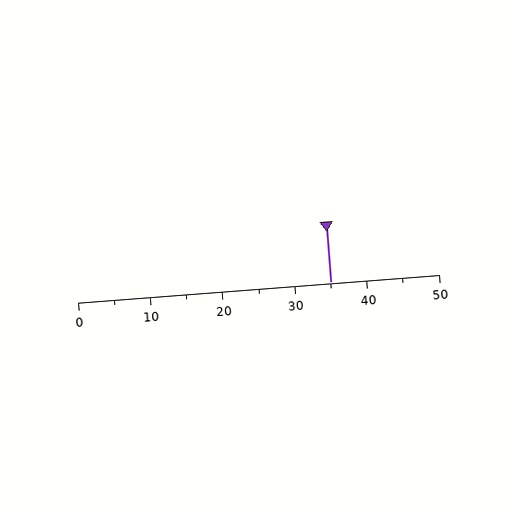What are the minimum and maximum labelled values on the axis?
The axis runs from 0 to 50.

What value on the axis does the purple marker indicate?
The marker indicates approximately 35.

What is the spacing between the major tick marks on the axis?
The major ticks are spaced 10 apart.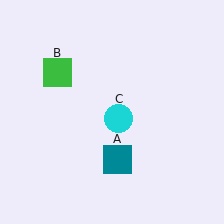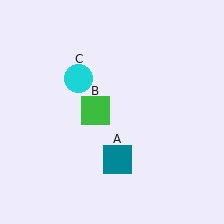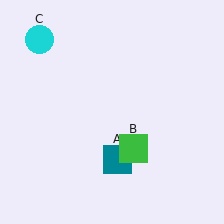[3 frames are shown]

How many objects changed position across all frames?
2 objects changed position: green square (object B), cyan circle (object C).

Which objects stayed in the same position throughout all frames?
Teal square (object A) remained stationary.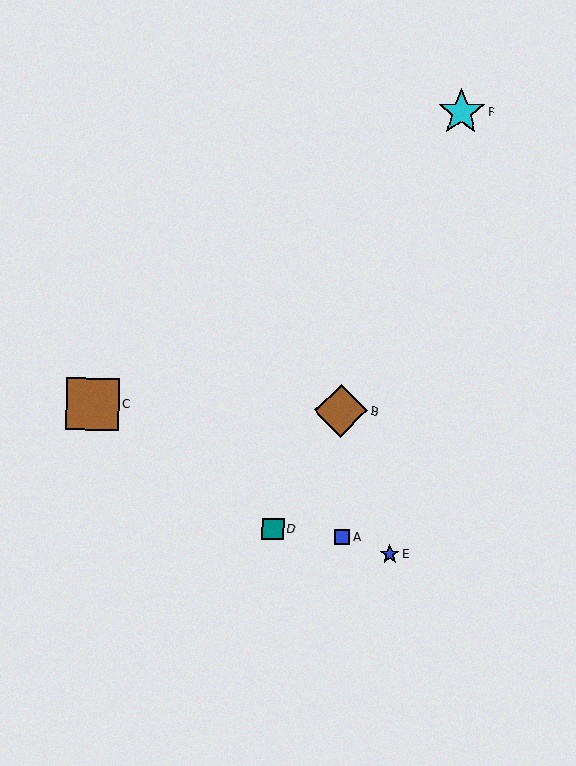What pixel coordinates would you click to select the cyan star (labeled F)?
Click at (461, 112) to select the cyan star F.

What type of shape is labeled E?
Shape E is a blue star.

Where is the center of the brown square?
The center of the brown square is at (93, 404).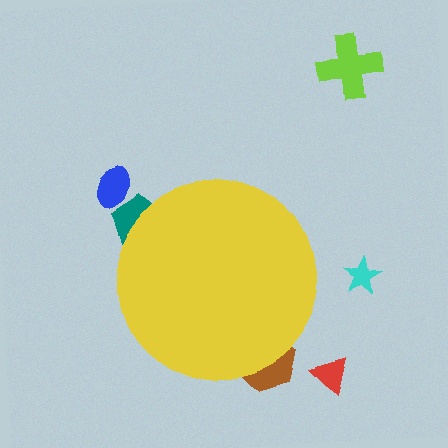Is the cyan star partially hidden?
No, the cyan star is fully visible.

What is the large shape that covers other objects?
A yellow circle.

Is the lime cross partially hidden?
No, the lime cross is fully visible.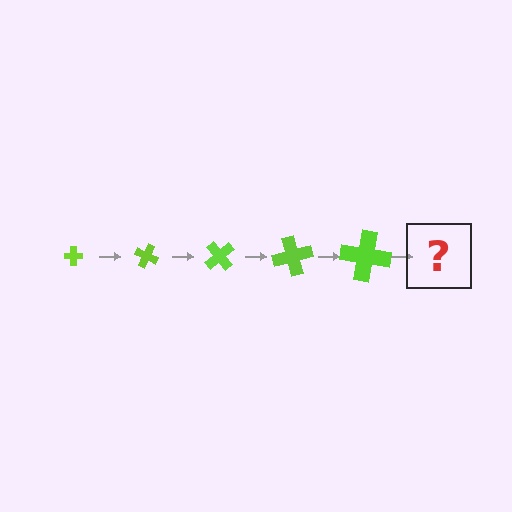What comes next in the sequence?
The next element should be a cross, larger than the previous one and rotated 125 degrees from the start.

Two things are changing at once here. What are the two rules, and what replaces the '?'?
The two rules are that the cross grows larger each step and it rotates 25 degrees each step. The '?' should be a cross, larger than the previous one and rotated 125 degrees from the start.